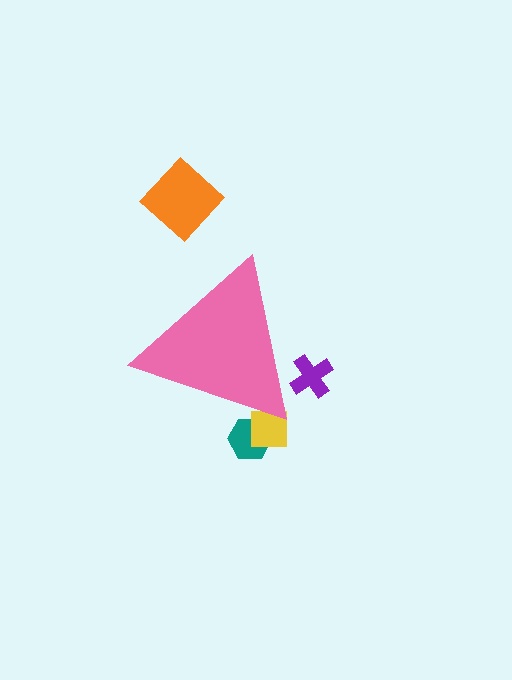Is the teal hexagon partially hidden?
Yes, the teal hexagon is partially hidden behind the pink triangle.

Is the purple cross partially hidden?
Yes, the purple cross is partially hidden behind the pink triangle.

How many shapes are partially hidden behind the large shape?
3 shapes are partially hidden.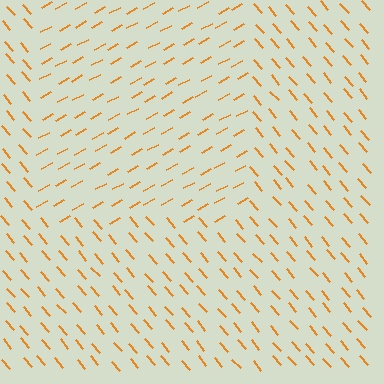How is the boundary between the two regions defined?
The boundary is defined purely by a change in line orientation (approximately 78 degrees difference). All lines are the same color and thickness.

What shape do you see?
I see a rectangle.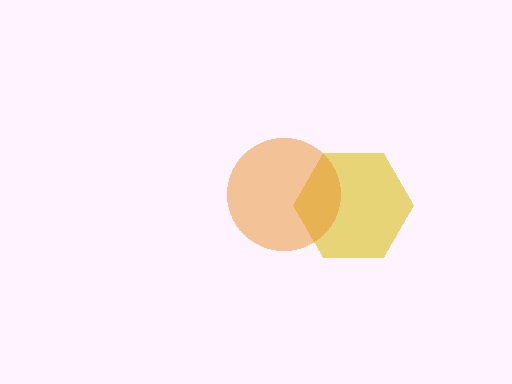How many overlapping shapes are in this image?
There are 2 overlapping shapes in the image.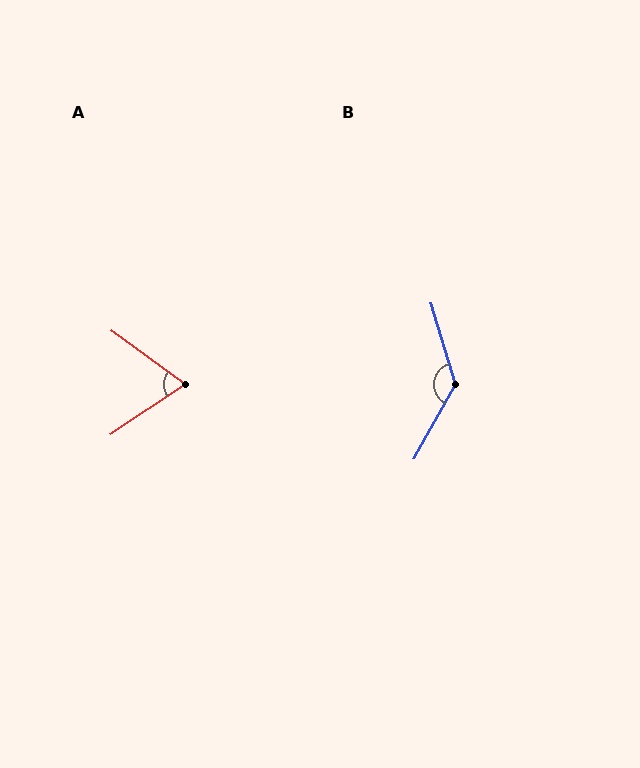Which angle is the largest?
B, at approximately 134 degrees.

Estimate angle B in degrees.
Approximately 134 degrees.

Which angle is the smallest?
A, at approximately 70 degrees.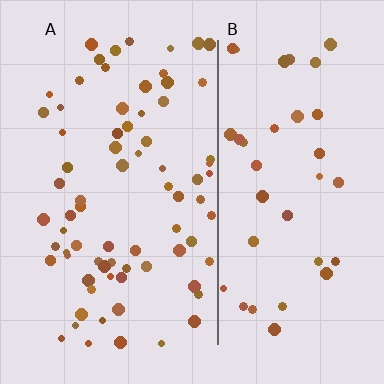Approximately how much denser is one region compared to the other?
Approximately 1.9× — region A over region B.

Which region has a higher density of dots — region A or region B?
A (the left).